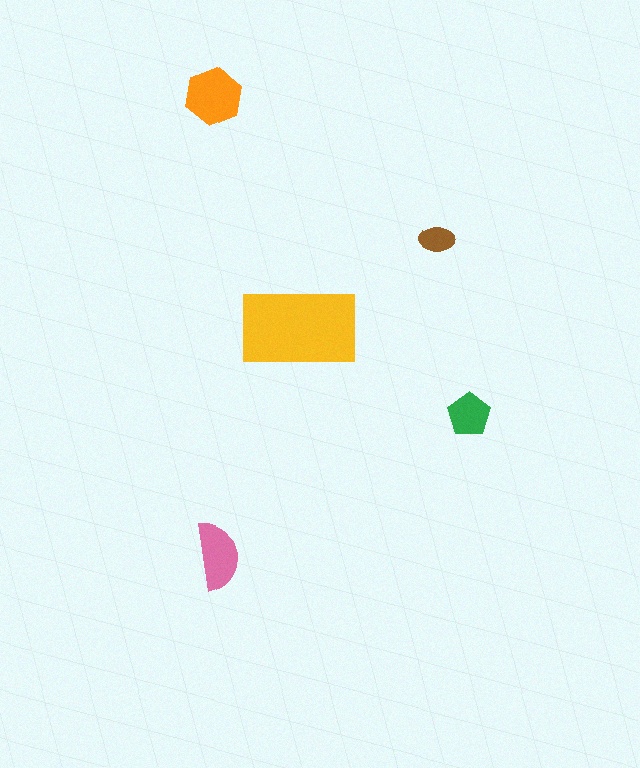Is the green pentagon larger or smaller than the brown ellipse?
Larger.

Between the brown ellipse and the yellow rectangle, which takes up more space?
The yellow rectangle.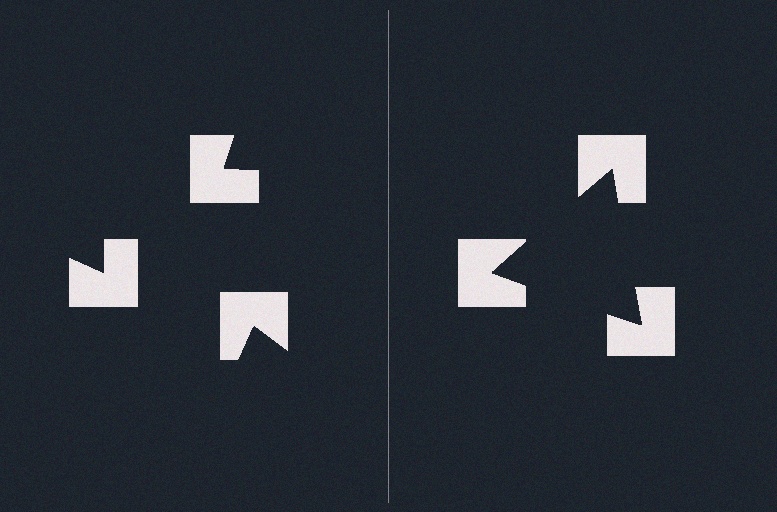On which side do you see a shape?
An illusory triangle appears on the right side. On the left side the wedge cuts are rotated, so no coherent shape forms.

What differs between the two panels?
The notched squares are positioned identically on both sides; only the wedge orientations differ. On the right they align to a triangle; on the left they are misaligned.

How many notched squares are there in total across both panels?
6 — 3 on each side.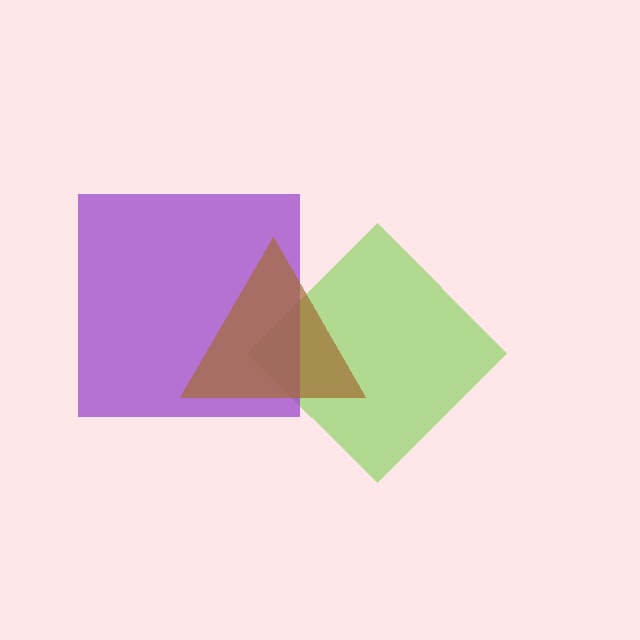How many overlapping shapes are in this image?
There are 3 overlapping shapes in the image.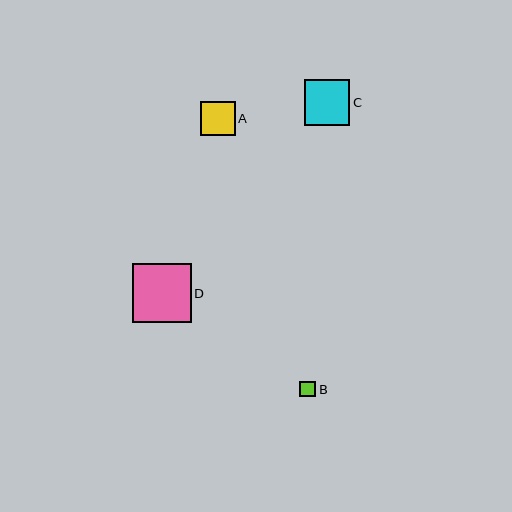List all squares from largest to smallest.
From largest to smallest: D, C, A, B.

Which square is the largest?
Square D is the largest with a size of approximately 59 pixels.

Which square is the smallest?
Square B is the smallest with a size of approximately 16 pixels.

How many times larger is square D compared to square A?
Square D is approximately 1.7 times the size of square A.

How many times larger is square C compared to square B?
Square C is approximately 2.9 times the size of square B.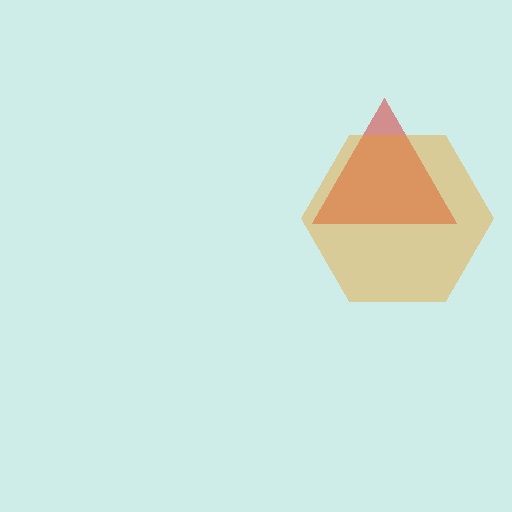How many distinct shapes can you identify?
There are 2 distinct shapes: a red triangle, an orange hexagon.